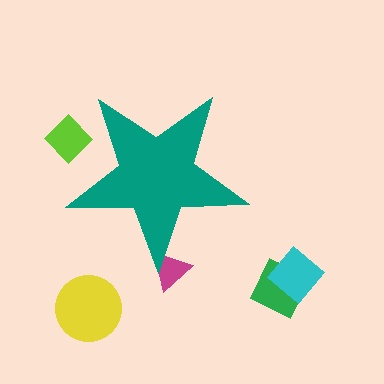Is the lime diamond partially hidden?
Yes, the lime diamond is partially hidden behind the teal star.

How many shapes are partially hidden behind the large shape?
2 shapes are partially hidden.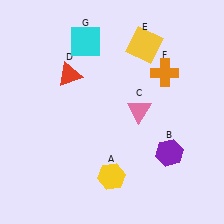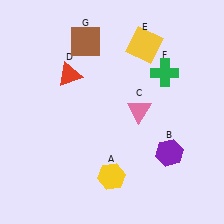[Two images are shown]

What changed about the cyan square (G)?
In Image 1, G is cyan. In Image 2, it changed to brown.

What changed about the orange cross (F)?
In Image 1, F is orange. In Image 2, it changed to green.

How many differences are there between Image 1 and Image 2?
There are 2 differences between the two images.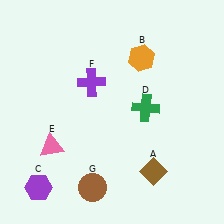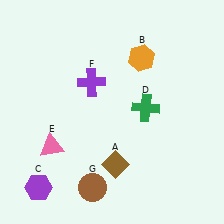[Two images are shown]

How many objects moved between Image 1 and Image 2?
1 object moved between the two images.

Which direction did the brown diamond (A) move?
The brown diamond (A) moved left.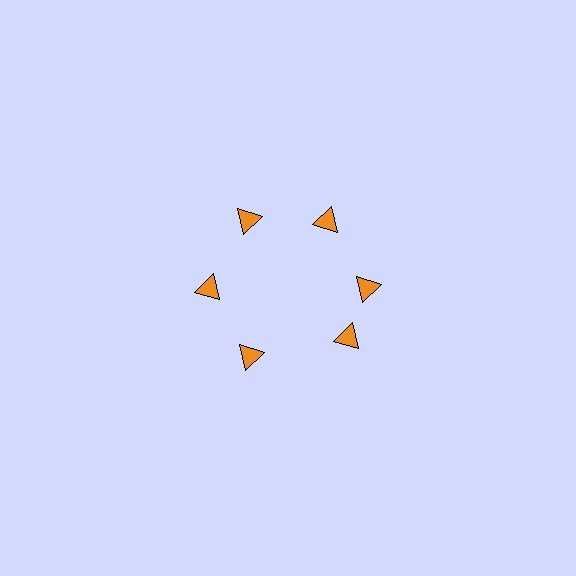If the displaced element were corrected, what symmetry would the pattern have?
It would have 6-fold rotational symmetry — the pattern would map onto itself every 60 degrees.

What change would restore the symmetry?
The symmetry would be restored by rotating it back into even spacing with its neighbors so that all 6 triangles sit at equal angles and equal distance from the center.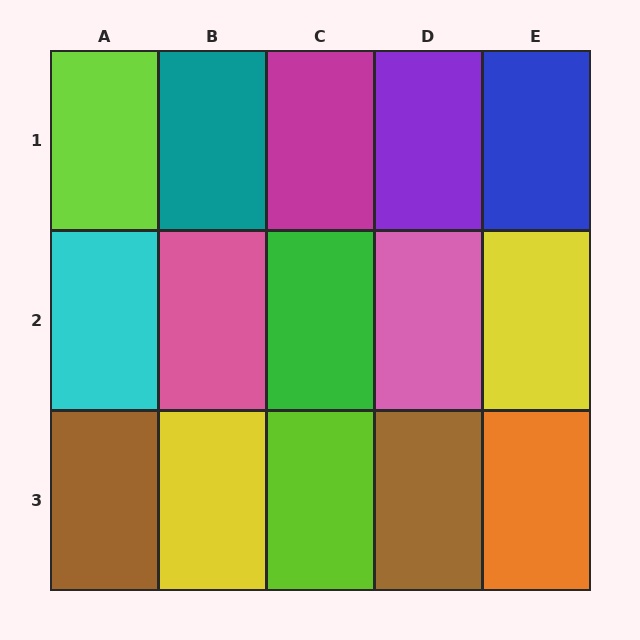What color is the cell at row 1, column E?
Blue.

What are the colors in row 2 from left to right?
Cyan, pink, green, pink, yellow.